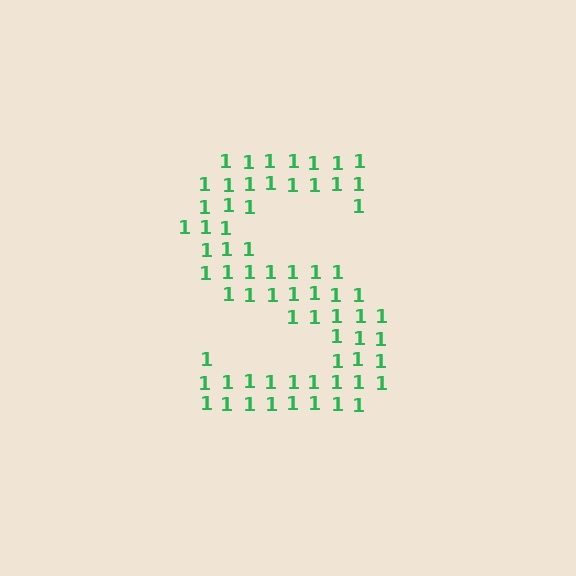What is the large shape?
The large shape is the letter S.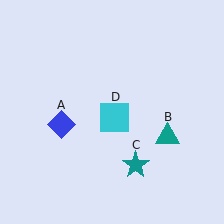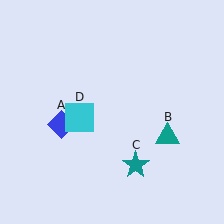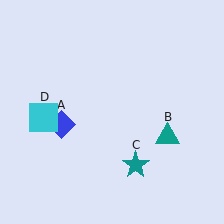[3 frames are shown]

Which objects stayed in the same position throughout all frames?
Blue diamond (object A) and teal triangle (object B) and teal star (object C) remained stationary.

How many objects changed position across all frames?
1 object changed position: cyan square (object D).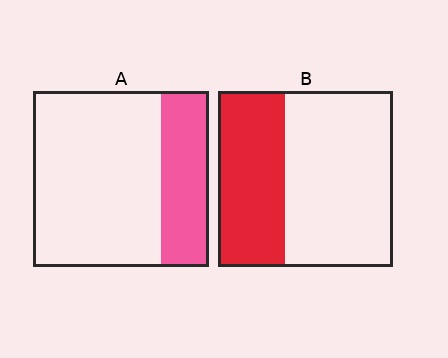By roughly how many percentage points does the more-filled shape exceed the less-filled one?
By roughly 10 percentage points (B over A).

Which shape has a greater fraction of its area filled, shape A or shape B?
Shape B.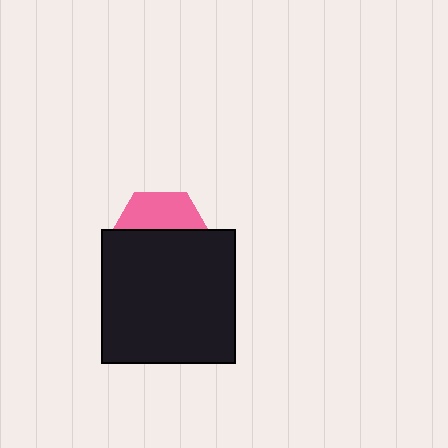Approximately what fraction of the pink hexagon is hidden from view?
Roughly 61% of the pink hexagon is hidden behind the black square.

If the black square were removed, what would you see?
You would see the complete pink hexagon.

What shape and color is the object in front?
The object in front is a black square.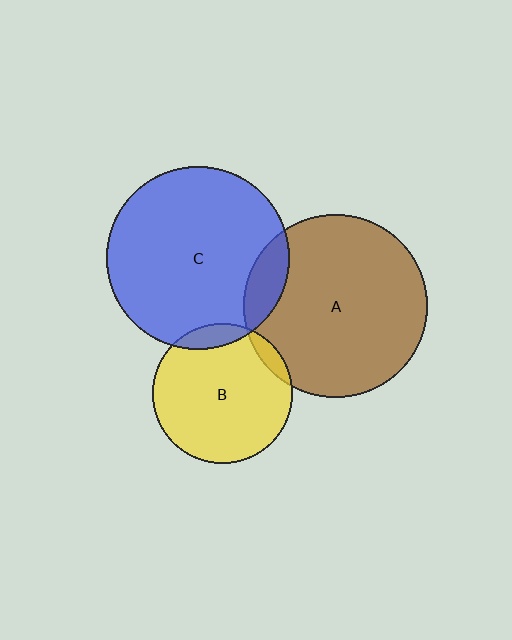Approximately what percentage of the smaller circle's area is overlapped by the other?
Approximately 10%.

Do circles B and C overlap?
Yes.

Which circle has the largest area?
Circle A (brown).